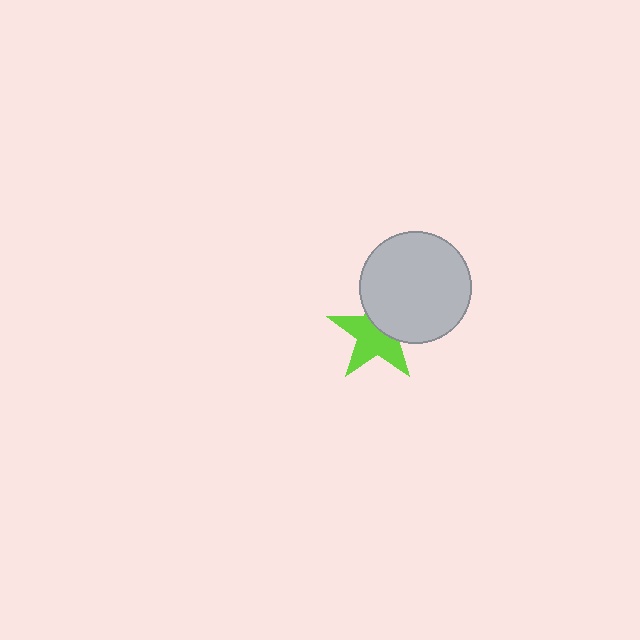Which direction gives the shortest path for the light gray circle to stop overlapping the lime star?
Moving toward the upper-right gives the shortest separation.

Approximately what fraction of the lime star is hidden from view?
Roughly 39% of the lime star is hidden behind the light gray circle.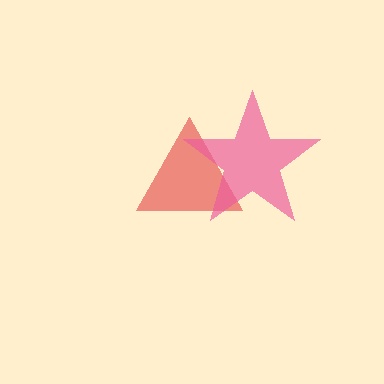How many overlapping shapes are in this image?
There are 2 overlapping shapes in the image.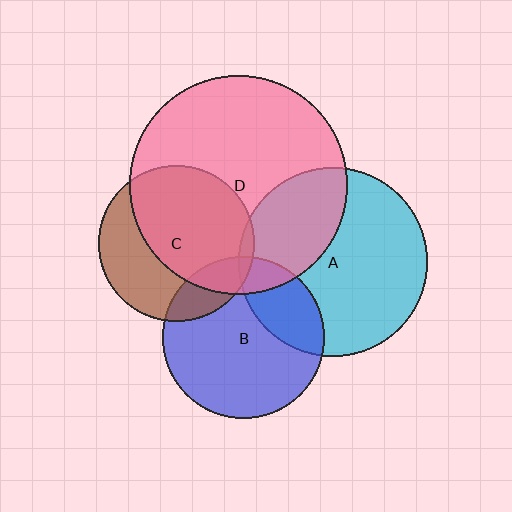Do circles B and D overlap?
Yes.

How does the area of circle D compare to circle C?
Approximately 2.0 times.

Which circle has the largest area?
Circle D (pink).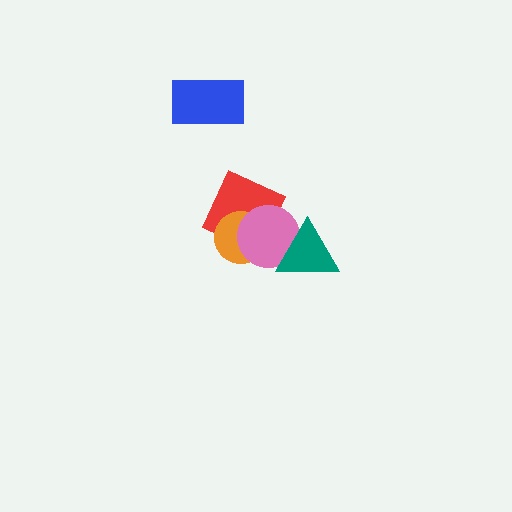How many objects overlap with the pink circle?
3 objects overlap with the pink circle.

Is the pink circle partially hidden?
Yes, it is partially covered by another shape.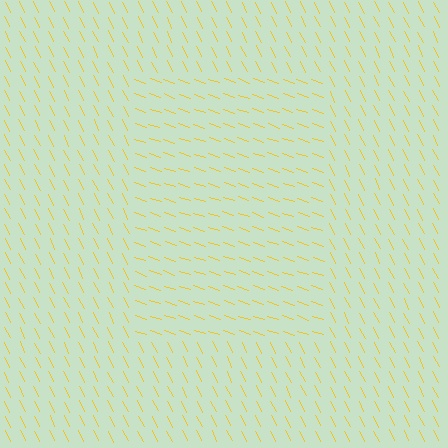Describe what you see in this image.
The image is filled with small yellow line segments. A rectangle region in the image has lines oriented differently from the surrounding lines, creating a visible texture boundary.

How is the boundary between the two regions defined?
The boundary is defined purely by a change in line orientation (approximately 45 degrees difference). All lines are the same color and thickness.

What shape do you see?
I see a rectangle.